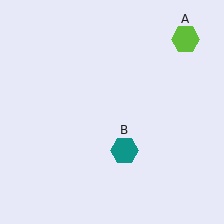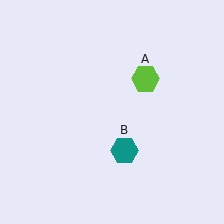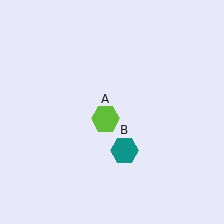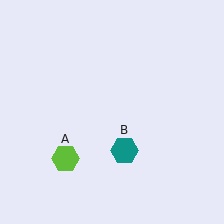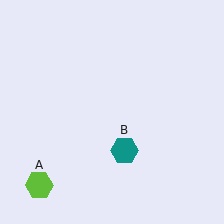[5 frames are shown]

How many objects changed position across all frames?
1 object changed position: lime hexagon (object A).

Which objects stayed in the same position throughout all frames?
Teal hexagon (object B) remained stationary.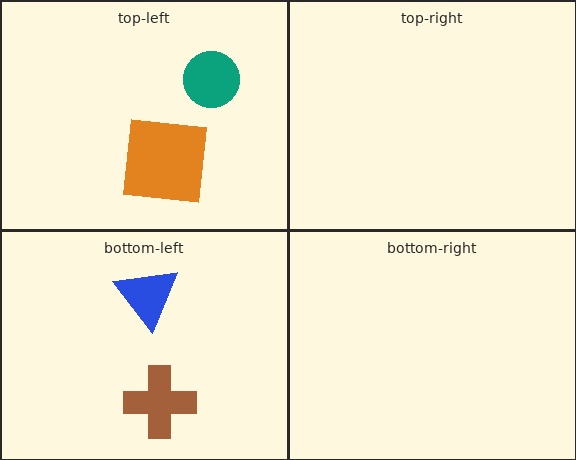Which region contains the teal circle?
The top-left region.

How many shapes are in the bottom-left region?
2.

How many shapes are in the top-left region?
2.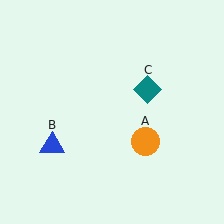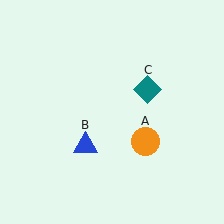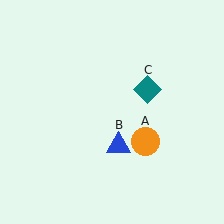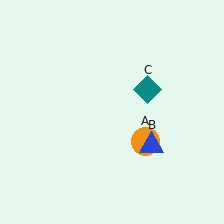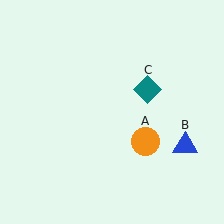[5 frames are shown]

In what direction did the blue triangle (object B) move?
The blue triangle (object B) moved right.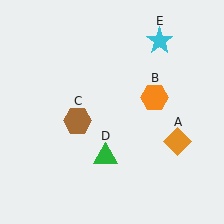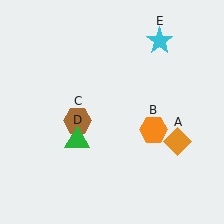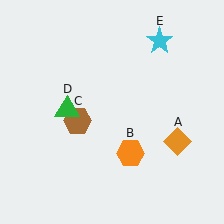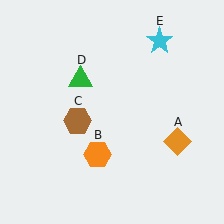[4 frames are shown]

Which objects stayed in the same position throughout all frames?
Orange diamond (object A) and brown hexagon (object C) and cyan star (object E) remained stationary.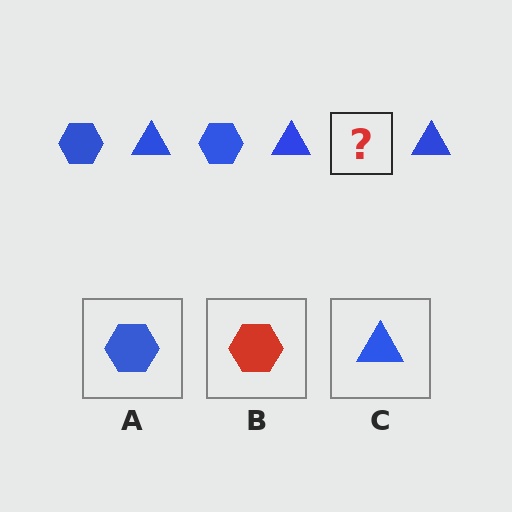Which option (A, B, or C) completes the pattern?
A.